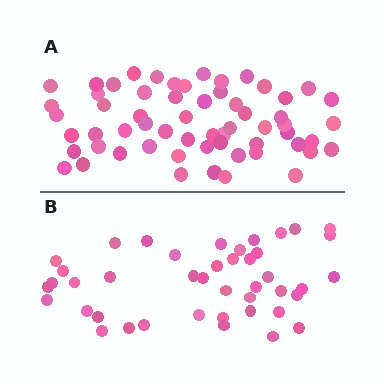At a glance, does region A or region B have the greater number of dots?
Region A (the top region) has more dots.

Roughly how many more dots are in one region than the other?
Region A has approximately 15 more dots than region B.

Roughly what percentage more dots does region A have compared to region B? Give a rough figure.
About 40% more.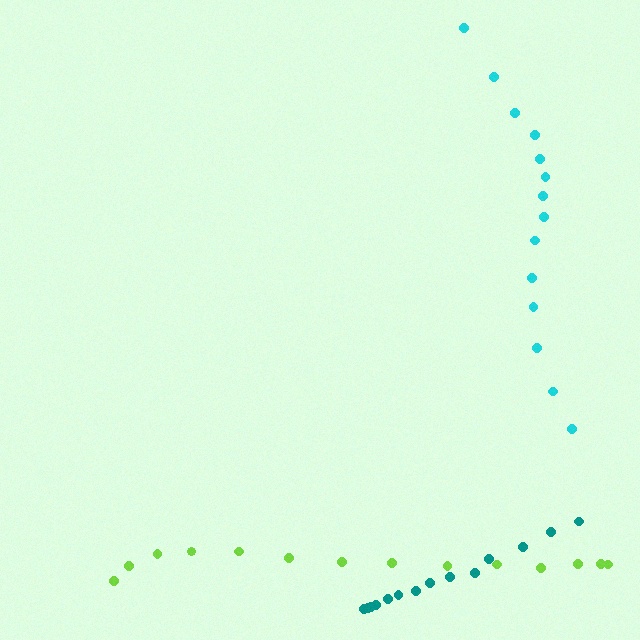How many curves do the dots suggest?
There are 3 distinct paths.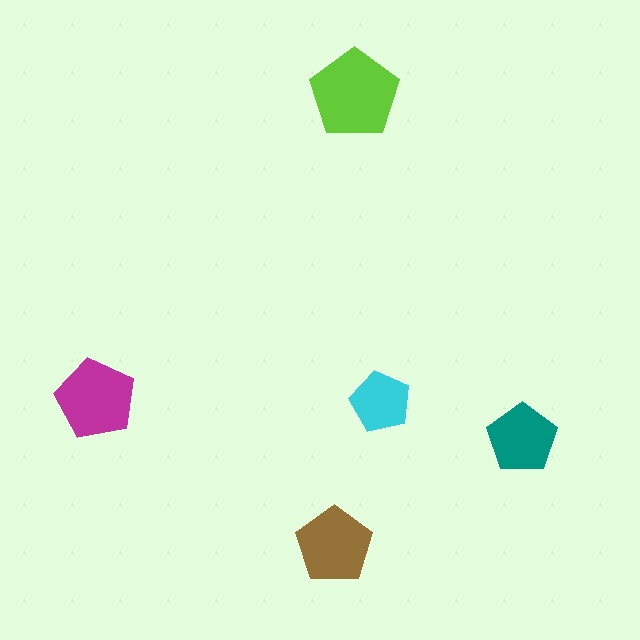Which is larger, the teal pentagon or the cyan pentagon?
The teal one.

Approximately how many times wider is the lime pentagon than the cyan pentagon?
About 1.5 times wider.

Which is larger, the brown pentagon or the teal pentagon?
The brown one.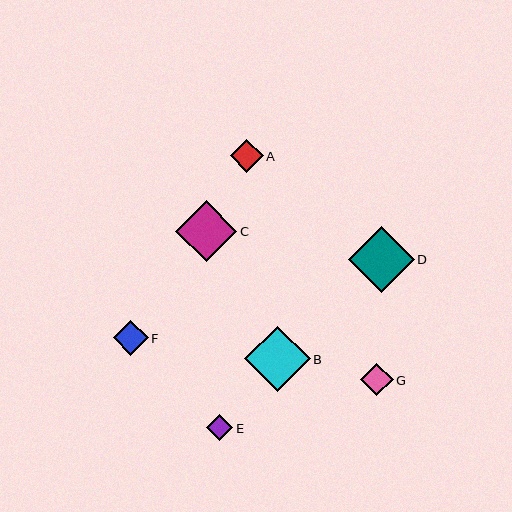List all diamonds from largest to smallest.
From largest to smallest: D, B, C, F, A, G, E.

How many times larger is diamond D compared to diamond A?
Diamond D is approximately 2.0 times the size of diamond A.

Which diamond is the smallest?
Diamond E is the smallest with a size of approximately 26 pixels.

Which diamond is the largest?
Diamond D is the largest with a size of approximately 66 pixels.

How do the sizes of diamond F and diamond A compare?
Diamond F and diamond A are approximately the same size.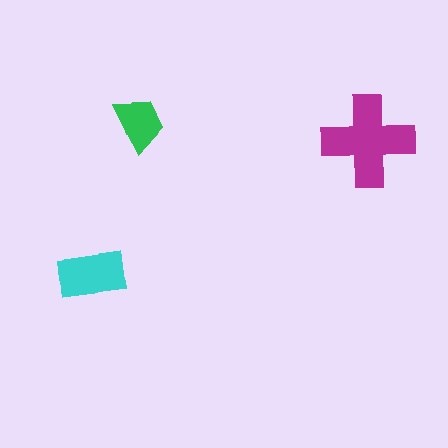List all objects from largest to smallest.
The magenta cross, the cyan rectangle, the green trapezoid.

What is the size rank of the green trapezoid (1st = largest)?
3rd.